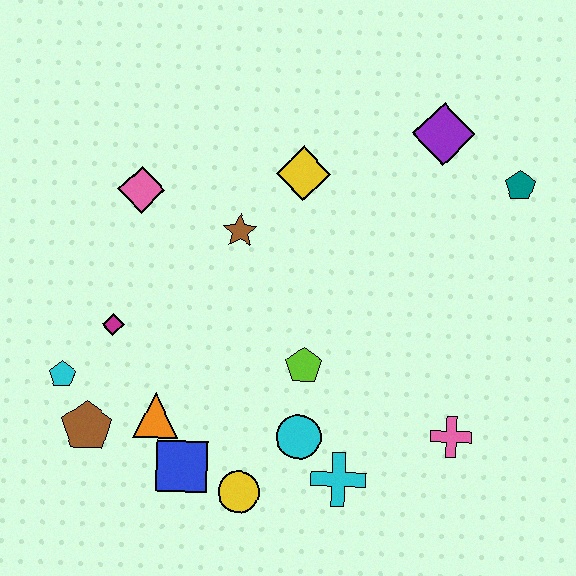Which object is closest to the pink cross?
The cyan cross is closest to the pink cross.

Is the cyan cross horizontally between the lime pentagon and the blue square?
No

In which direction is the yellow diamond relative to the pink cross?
The yellow diamond is above the pink cross.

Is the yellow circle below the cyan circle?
Yes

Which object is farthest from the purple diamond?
The brown pentagon is farthest from the purple diamond.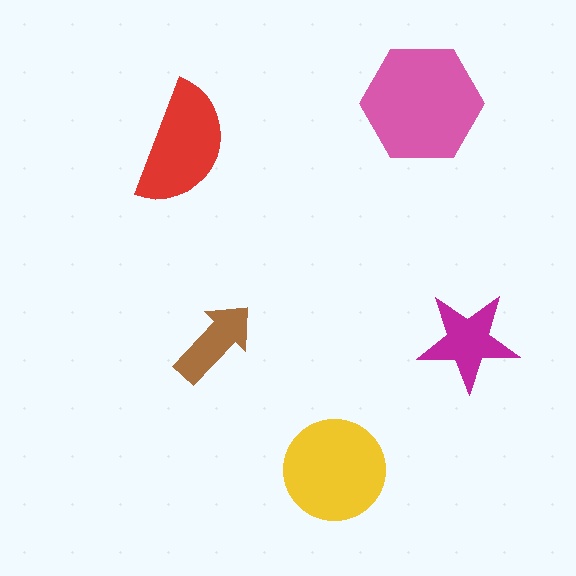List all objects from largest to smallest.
The pink hexagon, the yellow circle, the red semicircle, the magenta star, the brown arrow.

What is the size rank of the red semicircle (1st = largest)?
3rd.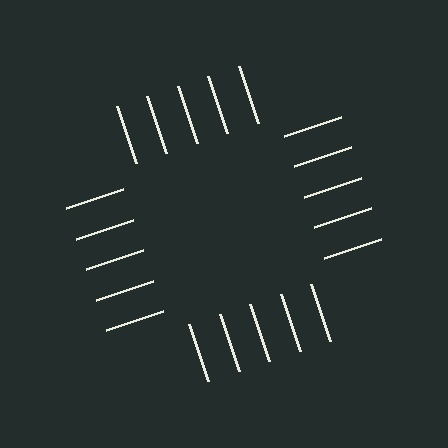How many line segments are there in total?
20 — 5 along each of the 4 edges.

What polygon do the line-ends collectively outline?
An illusory square — the line segments terminate on its edges but no continuous stroke is drawn.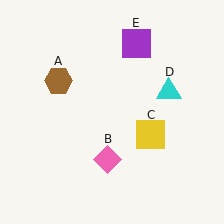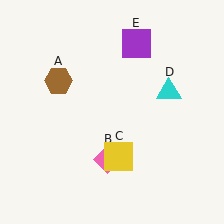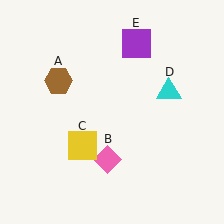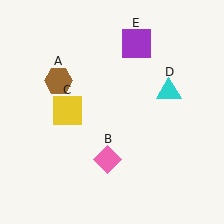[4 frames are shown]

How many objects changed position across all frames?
1 object changed position: yellow square (object C).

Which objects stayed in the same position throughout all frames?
Brown hexagon (object A) and pink diamond (object B) and cyan triangle (object D) and purple square (object E) remained stationary.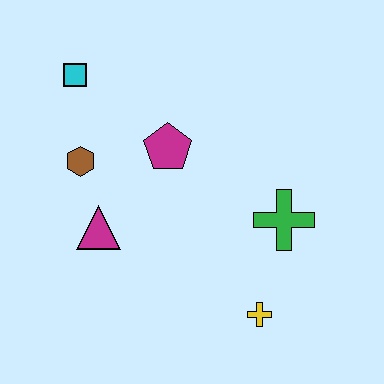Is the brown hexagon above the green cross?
Yes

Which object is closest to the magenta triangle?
The brown hexagon is closest to the magenta triangle.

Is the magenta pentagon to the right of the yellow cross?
No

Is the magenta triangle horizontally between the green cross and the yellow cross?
No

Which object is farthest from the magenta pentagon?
The yellow cross is farthest from the magenta pentagon.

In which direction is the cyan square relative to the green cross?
The cyan square is to the left of the green cross.